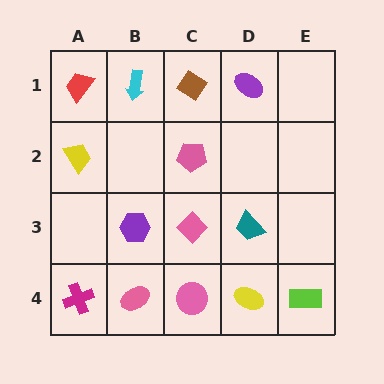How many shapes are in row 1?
4 shapes.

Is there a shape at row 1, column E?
No, that cell is empty.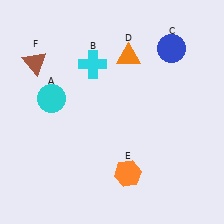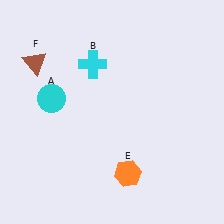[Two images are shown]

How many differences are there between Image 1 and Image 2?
There are 2 differences between the two images.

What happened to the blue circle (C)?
The blue circle (C) was removed in Image 2. It was in the top-right area of Image 1.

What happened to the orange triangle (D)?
The orange triangle (D) was removed in Image 2. It was in the top-right area of Image 1.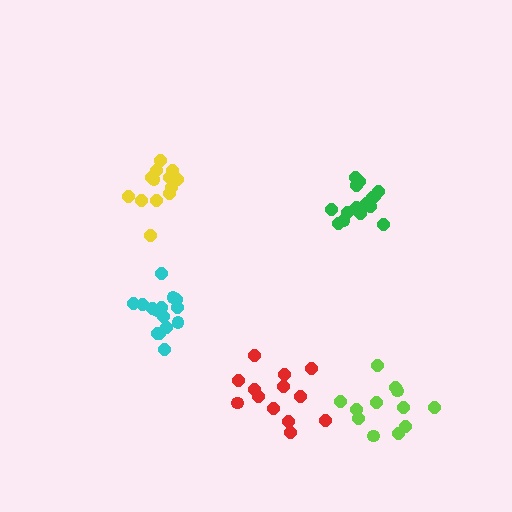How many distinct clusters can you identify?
There are 5 distinct clusters.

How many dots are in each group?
Group 1: 13 dots, Group 2: 15 dots, Group 3: 13 dots, Group 4: 15 dots, Group 5: 12 dots (68 total).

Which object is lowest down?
The lime cluster is bottommost.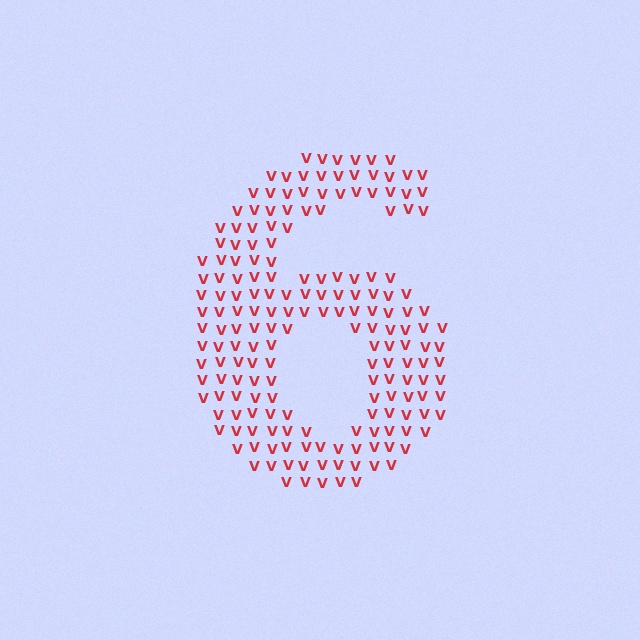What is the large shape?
The large shape is the digit 6.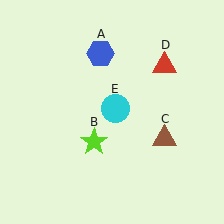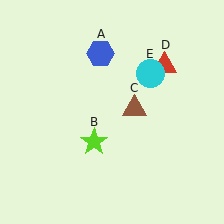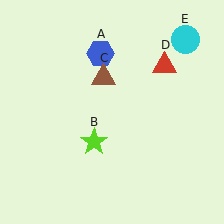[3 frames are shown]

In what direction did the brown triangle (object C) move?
The brown triangle (object C) moved up and to the left.